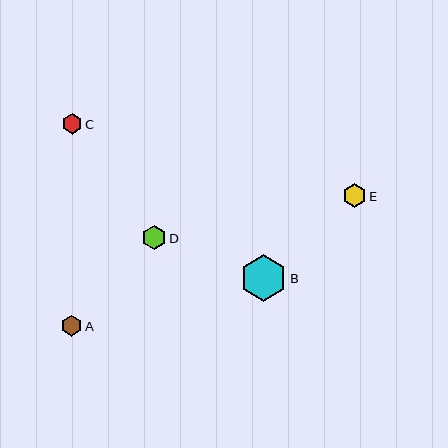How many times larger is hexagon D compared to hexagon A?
Hexagon D is approximately 1.2 times the size of hexagon A.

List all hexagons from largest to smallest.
From largest to smallest: B, D, E, A, C.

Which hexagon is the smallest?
Hexagon C is the smallest with a size of approximately 21 pixels.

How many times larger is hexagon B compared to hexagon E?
Hexagon B is approximately 2.0 times the size of hexagon E.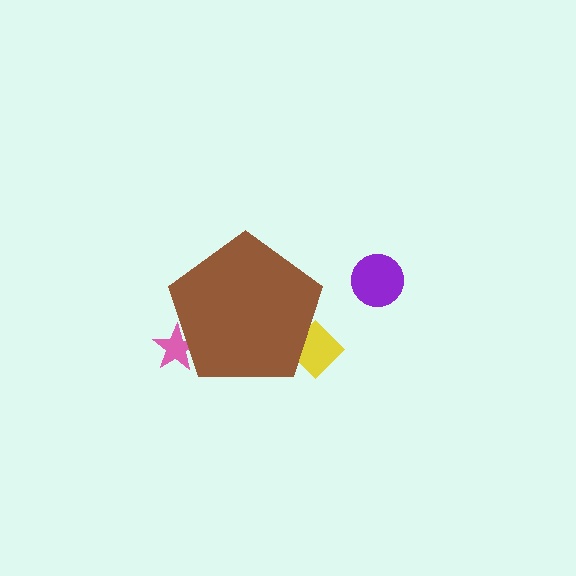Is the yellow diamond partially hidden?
Yes, the yellow diamond is partially hidden behind the brown pentagon.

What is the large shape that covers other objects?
A brown pentagon.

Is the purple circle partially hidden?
No, the purple circle is fully visible.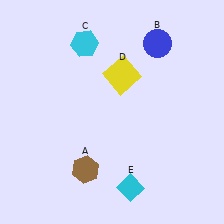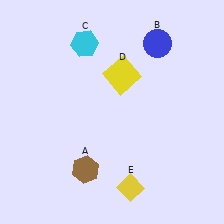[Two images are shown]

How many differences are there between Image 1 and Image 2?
There is 1 difference between the two images.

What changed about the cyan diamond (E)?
In Image 1, E is cyan. In Image 2, it changed to yellow.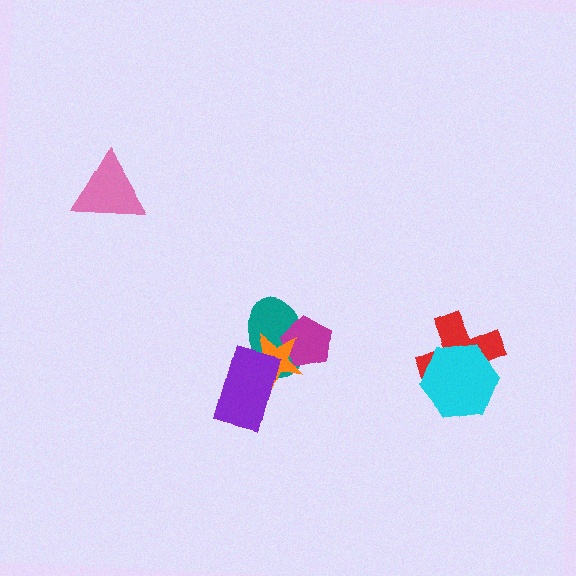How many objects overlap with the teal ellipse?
3 objects overlap with the teal ellipse.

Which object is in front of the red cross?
The cyan hexagon is in front of the red cross.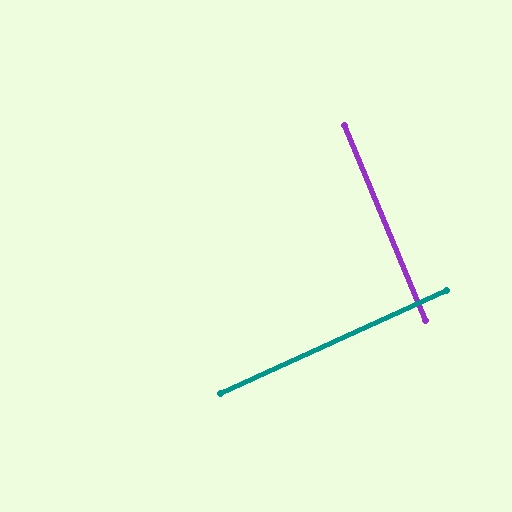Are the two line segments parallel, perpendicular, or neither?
Perpendicular — they meet at approximately 88°.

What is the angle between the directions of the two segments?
Approximately 88 degrees.